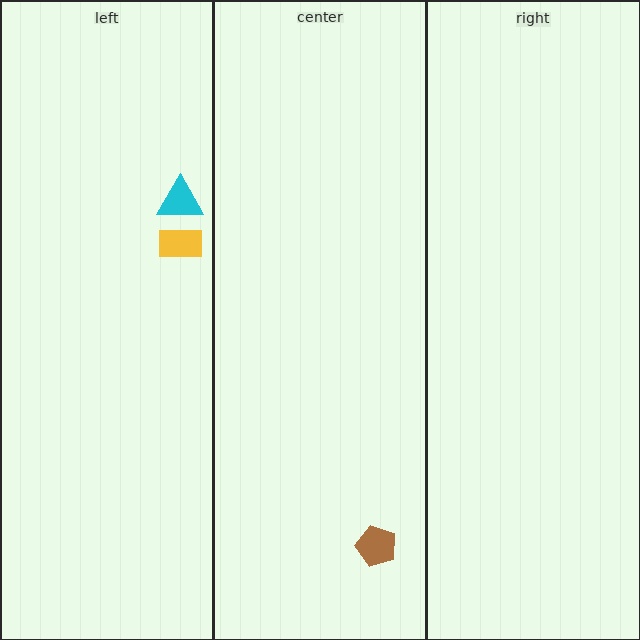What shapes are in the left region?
The cyan triangle, the yellow rectangle.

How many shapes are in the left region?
2.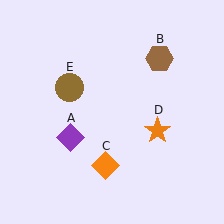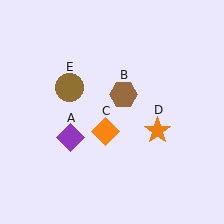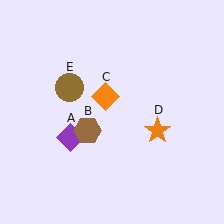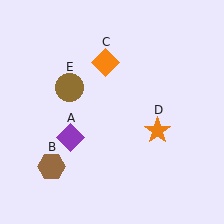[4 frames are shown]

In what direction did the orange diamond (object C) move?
The orange diamond (object C) moved up.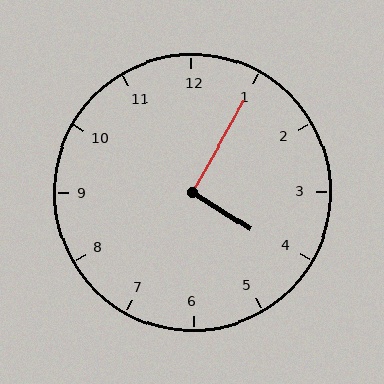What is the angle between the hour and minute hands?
Approximately 92 degrees.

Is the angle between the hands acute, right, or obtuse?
It is right.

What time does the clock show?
4:05.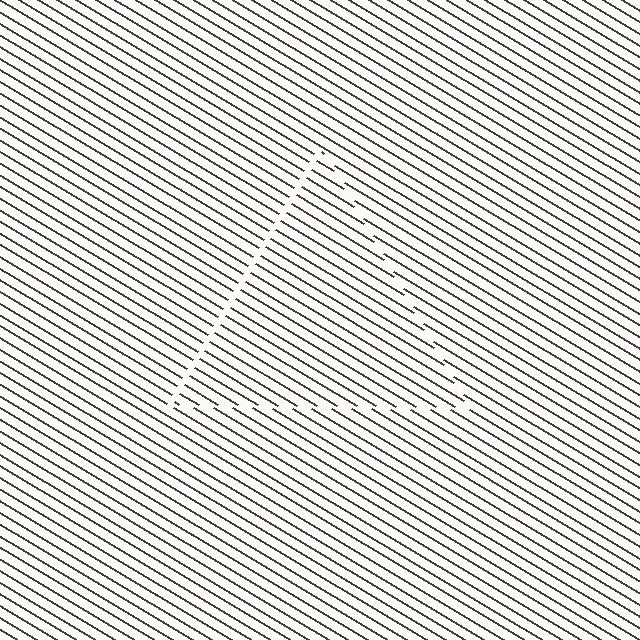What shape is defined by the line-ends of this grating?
An illusory triangle. The interior of the shape contains the same grating, shifted by half a period — the contour is defined by the phase discontinuity where line-ends from the inner and outer gratings abut.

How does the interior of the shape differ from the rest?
The interior of the shape contains the same grating, shifted by half a period — the contour is defined by the phase discontinuity where line-ends from the inner and outer gratings abut.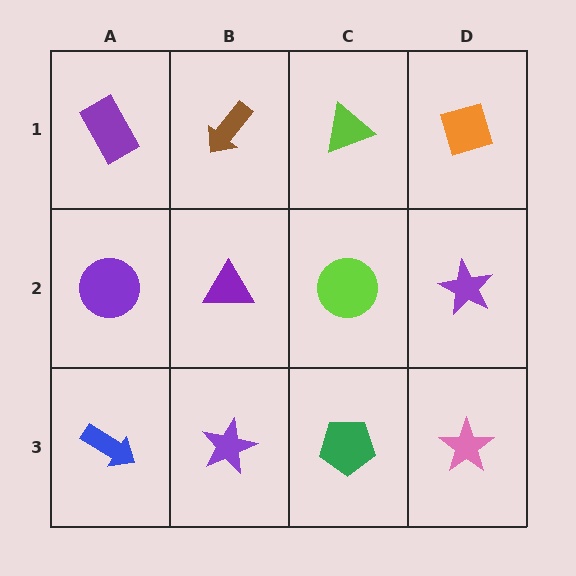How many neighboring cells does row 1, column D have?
2.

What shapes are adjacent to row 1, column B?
A purple triangle (row 2, column B), a purple rectangle (row 1, column A), a lime triangle (row 1, column C).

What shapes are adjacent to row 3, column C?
A lime circle (row 2, column C), a purple star (row 3, column B), a pink star (row 3, column D).